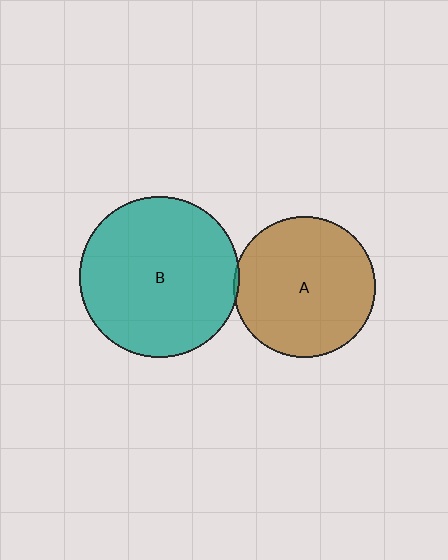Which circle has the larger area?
Circle B (teal).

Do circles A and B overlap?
Yes.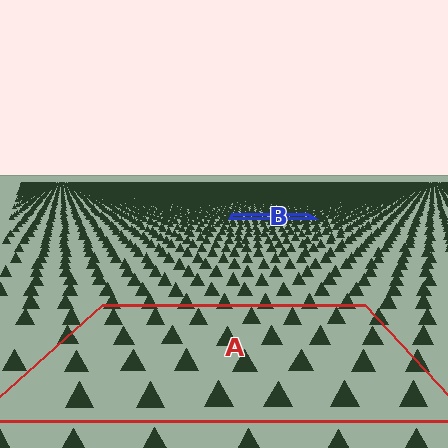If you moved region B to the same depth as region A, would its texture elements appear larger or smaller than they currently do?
They would appear larger. At a closer depth, the same texture elements are projected at a bigger on-screen size.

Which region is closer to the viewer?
Region A is closer. The texture elements there are larger and more spread out.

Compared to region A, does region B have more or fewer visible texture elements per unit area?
Region B has more texture elements per unit area — they are packed more densely because it is farther away.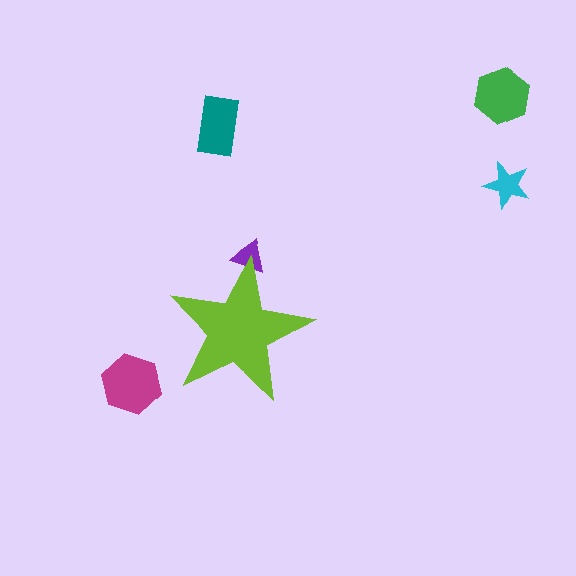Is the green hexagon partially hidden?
No, the green hexagon is fully visible.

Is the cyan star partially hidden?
No, the cyan star is fully visible.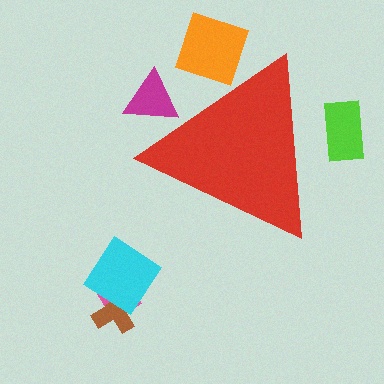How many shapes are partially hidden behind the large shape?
3 shapes are partially hidden.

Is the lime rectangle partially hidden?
Yes, the lime rectangle is partially hidden behind the red triangle.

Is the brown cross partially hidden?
No, the brown cross is fully visible.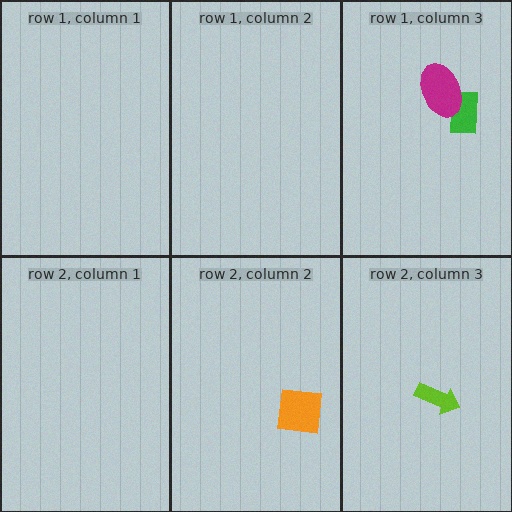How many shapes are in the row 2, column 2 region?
1.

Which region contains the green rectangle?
The row 1, column 3 region.